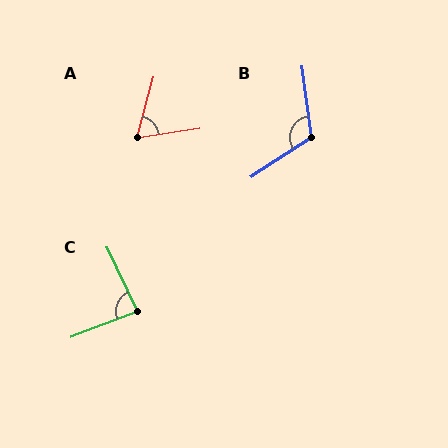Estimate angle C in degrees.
Approximately 86 degrees.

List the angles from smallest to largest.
A (66°), C (86°), B (115°).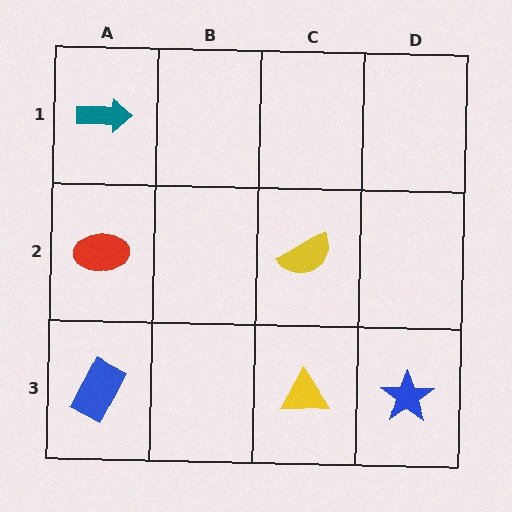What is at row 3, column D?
A blue star.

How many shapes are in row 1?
1 shape.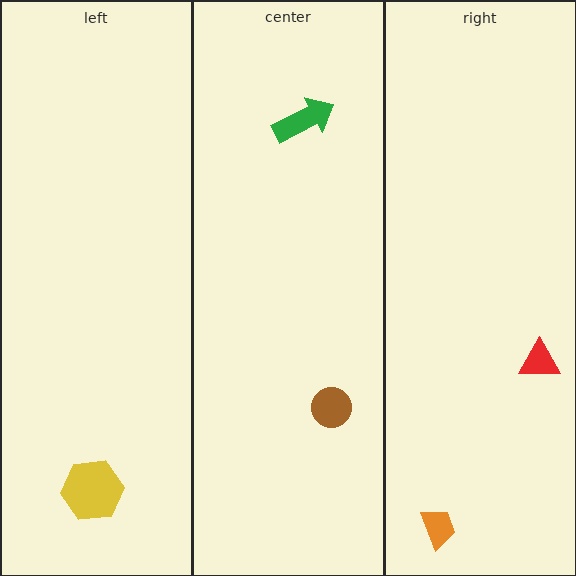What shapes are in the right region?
The red triangle, the orange trapezoid.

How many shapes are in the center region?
2.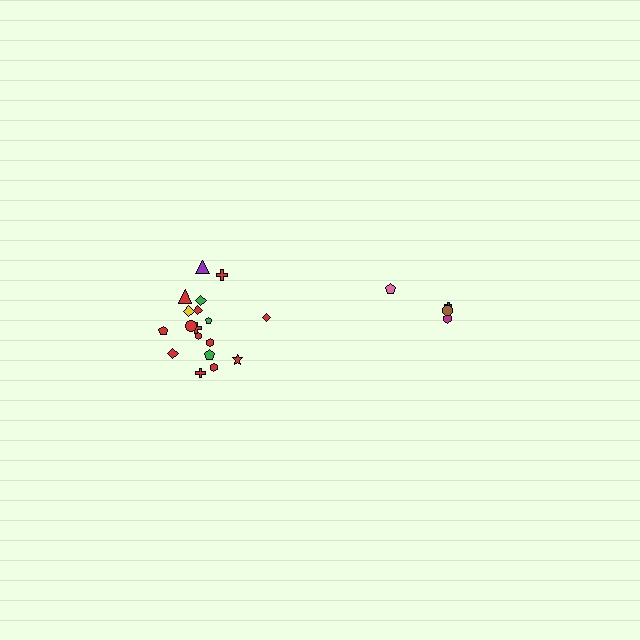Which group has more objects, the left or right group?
The left group.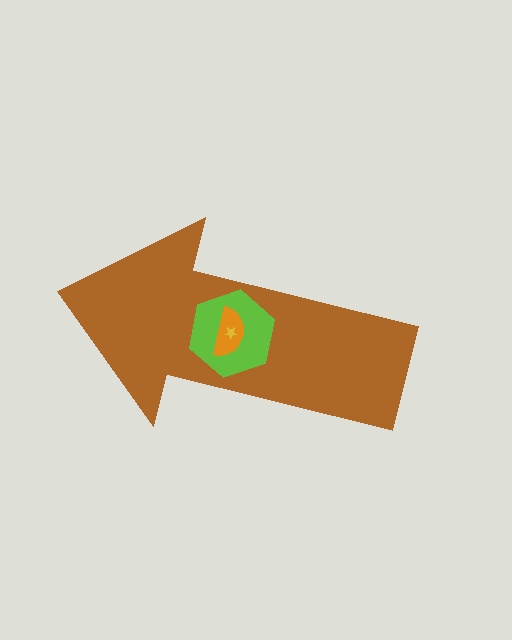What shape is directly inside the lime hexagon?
The orange semicircle.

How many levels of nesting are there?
4.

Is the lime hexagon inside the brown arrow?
Yes.